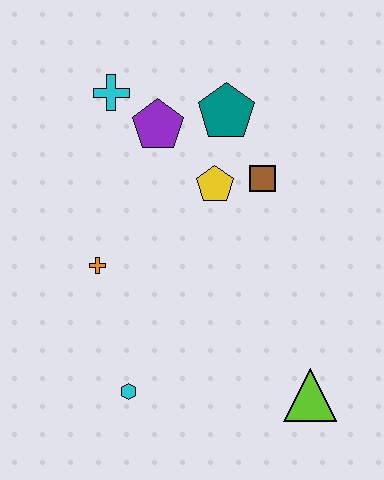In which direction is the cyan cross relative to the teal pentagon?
The cyan cross is to the left of the teal pentagon.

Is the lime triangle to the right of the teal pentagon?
Yes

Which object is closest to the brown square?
The yellow pentagon is closest to the brown square.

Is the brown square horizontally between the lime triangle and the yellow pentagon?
Yes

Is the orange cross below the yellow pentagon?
Yes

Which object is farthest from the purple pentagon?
The lime triangle is farthest from the purple pentagon.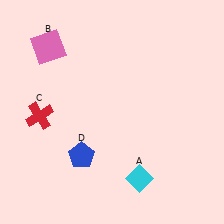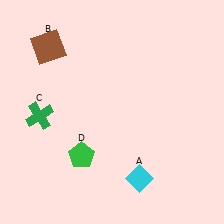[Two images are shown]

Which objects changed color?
B changed from pink to brown. C changed from red to green. D changed from blue to green.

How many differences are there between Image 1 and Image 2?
There are 3 differences between the two images.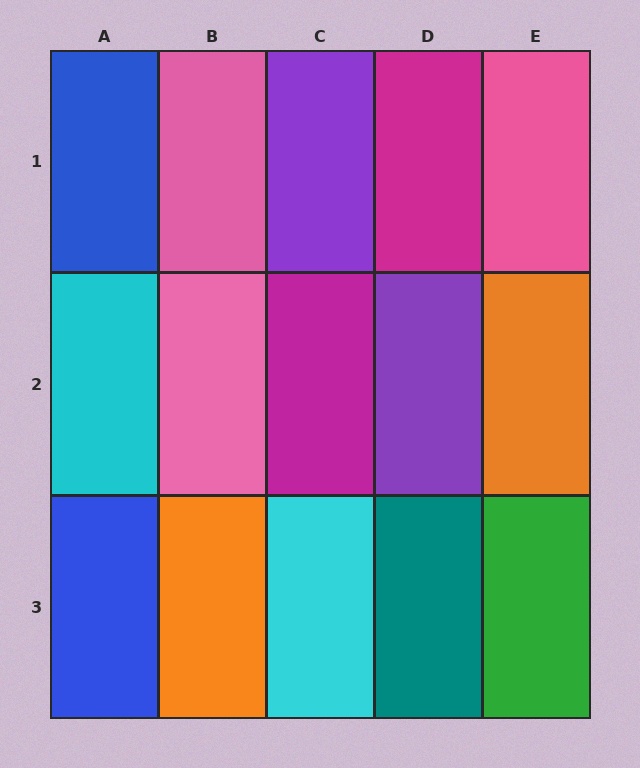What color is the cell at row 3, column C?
Cyan.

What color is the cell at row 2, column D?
Purple.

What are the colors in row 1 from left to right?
Blue, pink, purple, magenta, pink.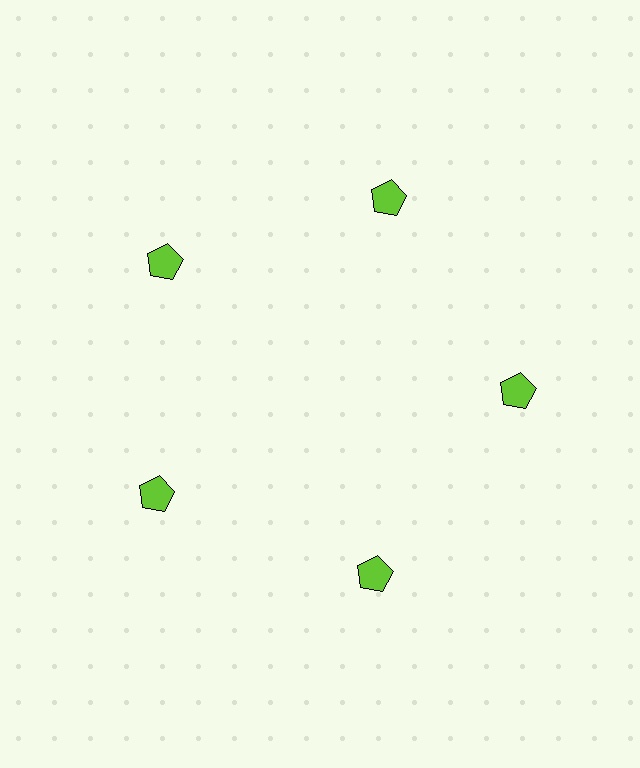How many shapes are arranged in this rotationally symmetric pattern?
There are 5 shapes, arranged in 5 groups of 1.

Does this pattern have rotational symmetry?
Yes, this pattern has 5-fold rotational symmetry. It looks the same after rotating 72 degrees around the center.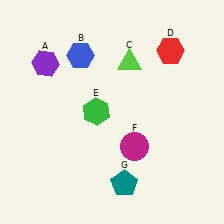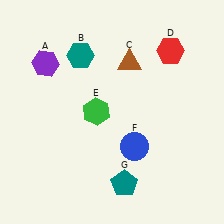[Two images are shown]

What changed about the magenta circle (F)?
In Image 1, F is magenta. In Image 2, it changed to blue.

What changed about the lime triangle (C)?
In Image 1, C is lime. In Image 2, it changed to brown.